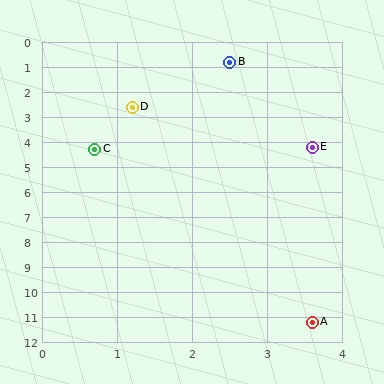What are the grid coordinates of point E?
Point E is at approximately (3.6, 4.2).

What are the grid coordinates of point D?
Point D is at approximately (1.2, 2.6).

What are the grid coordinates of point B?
Point B is at approximately (2.5, 0.8).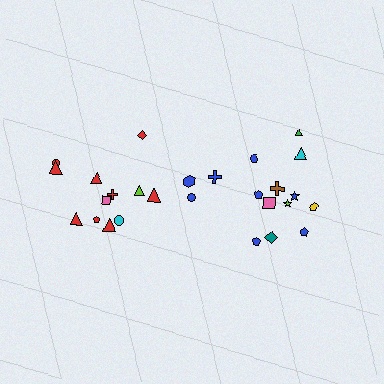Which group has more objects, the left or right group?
The right group.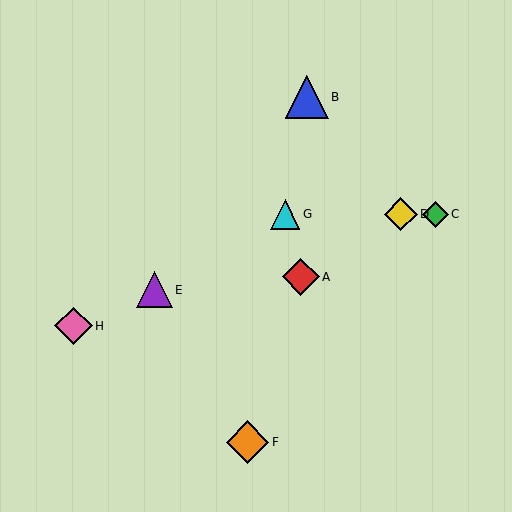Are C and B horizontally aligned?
No, C is at y≈214 and B is at y≈97.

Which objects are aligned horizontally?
Objects C, D, G are aligned horizontally.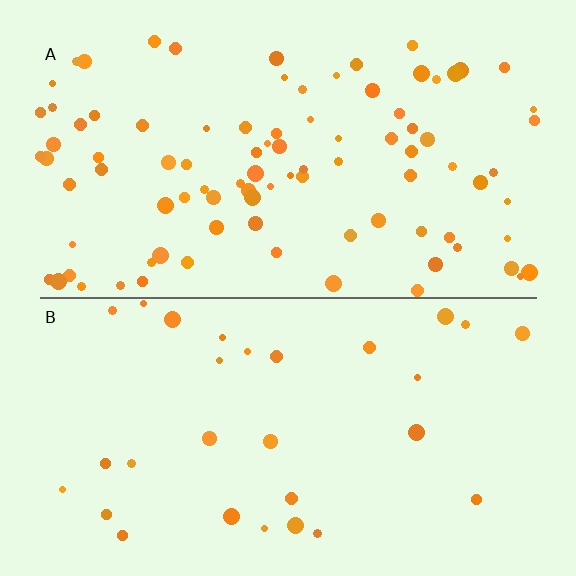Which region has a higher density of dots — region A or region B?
A (the top).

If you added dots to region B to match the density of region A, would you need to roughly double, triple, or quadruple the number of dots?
Approximately triple.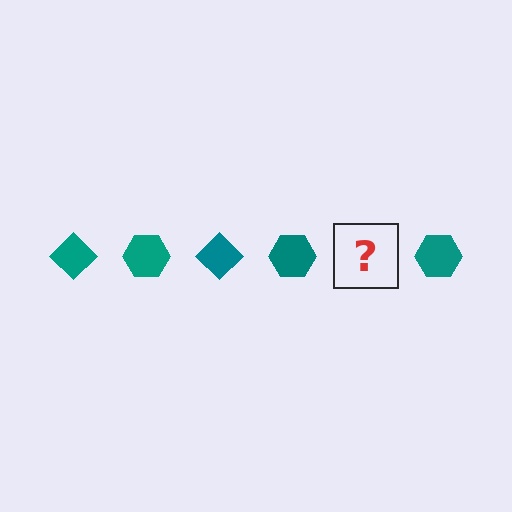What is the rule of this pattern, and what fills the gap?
The rule is that the pattern cycles through diamond, hexagon shapes in teal. The gap should be filled with a teal diamond.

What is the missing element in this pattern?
The missing element is a teal diamond.